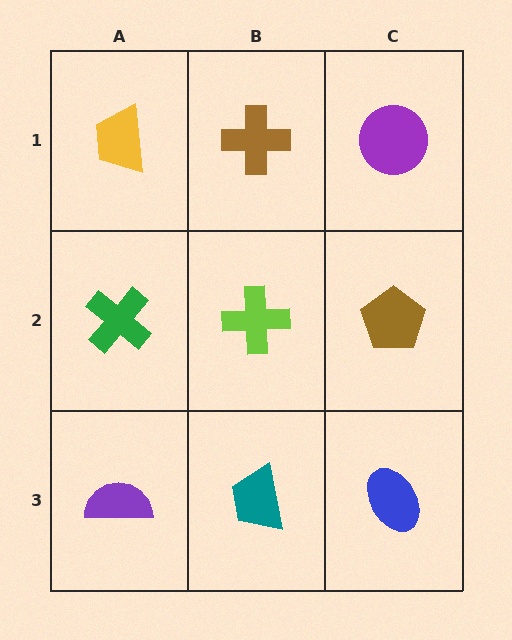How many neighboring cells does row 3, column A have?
2.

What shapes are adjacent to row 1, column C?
A brown pentagon (row 2, column C), a brown cross (row 1, column B).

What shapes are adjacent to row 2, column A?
A yellow trapezoid (row 1, column A), a purple semicircle (row 3, column A), a lime cross (row 2, column B).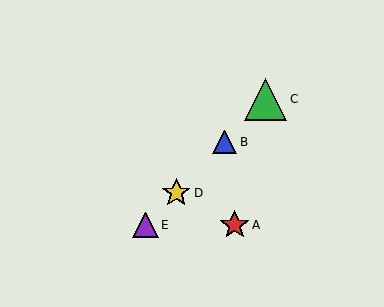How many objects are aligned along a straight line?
4 objects (B, C, D, E) are aligned along a straight line.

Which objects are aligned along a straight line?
Objects B, C, D, E are aligned along a straight line.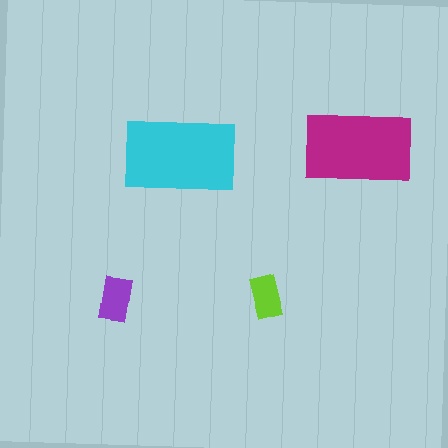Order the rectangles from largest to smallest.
the cyan one, the magenta one, the purple one, the lime one.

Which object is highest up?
The magenta rectangle is topmost.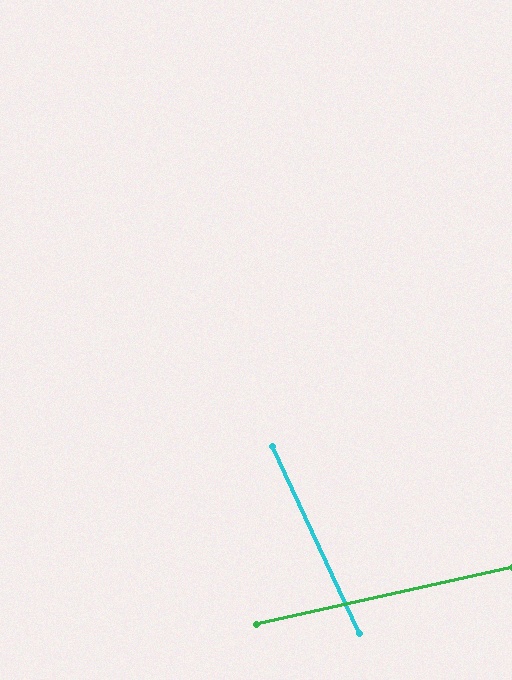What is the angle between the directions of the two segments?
Approximately 78 degrees.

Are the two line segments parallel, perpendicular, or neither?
Neither parallel nor perpendicular — they differ by about 78°.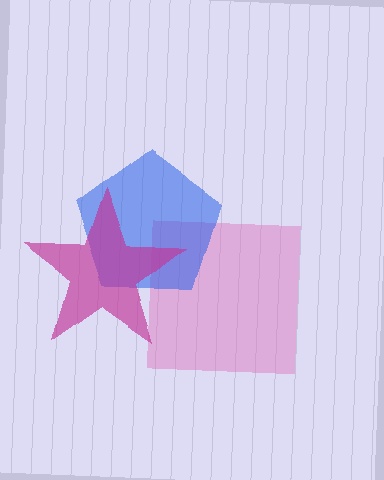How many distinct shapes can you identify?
There are 3 distinct shapes: a pink square, a blue pentagon, a magenta star.